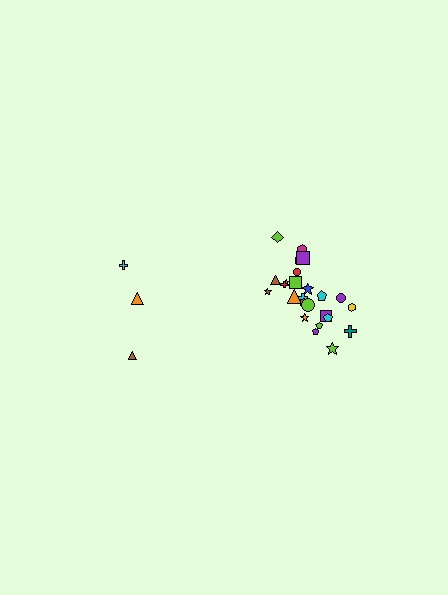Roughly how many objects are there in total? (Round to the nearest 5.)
Roughly 30 objects in total.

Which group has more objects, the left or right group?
The right group.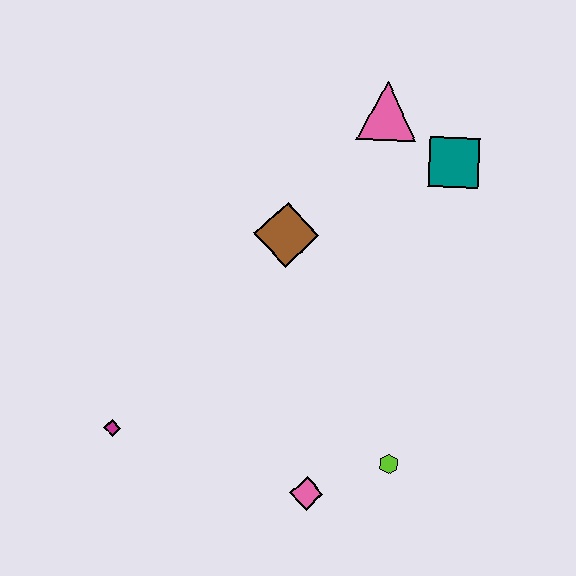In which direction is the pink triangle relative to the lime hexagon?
The pink triangle is above the lime hexagon.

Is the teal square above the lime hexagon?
Yes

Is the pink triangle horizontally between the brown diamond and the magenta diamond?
No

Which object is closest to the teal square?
The pink triangle is closest to the teal square.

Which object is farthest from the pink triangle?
The magenta diamond is farthest from the pink triangle.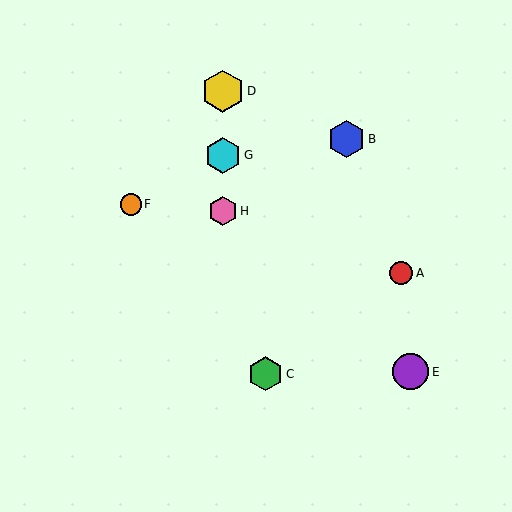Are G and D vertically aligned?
Yes, both are at x≈223.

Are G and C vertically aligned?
No, G is at x≈223 and C is at x≈266.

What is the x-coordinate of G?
Object G is at x≈223.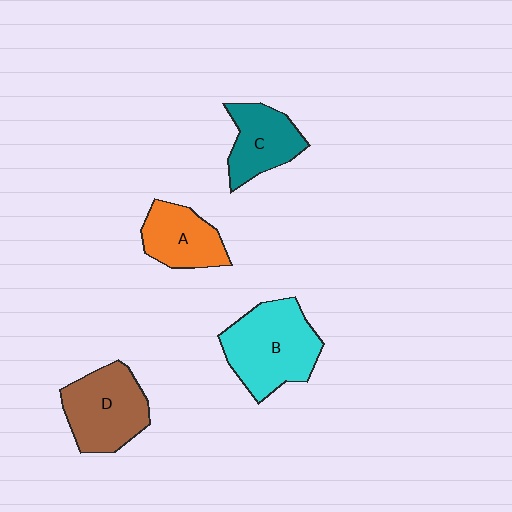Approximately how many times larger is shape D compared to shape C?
Approximately 1.3 times.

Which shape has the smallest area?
Shape A (orange).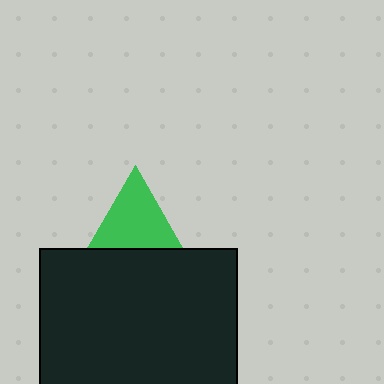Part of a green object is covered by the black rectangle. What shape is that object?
It is a triangle.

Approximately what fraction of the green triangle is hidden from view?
Roughly 42% of the green triangle is hidden behind the black rectangle.